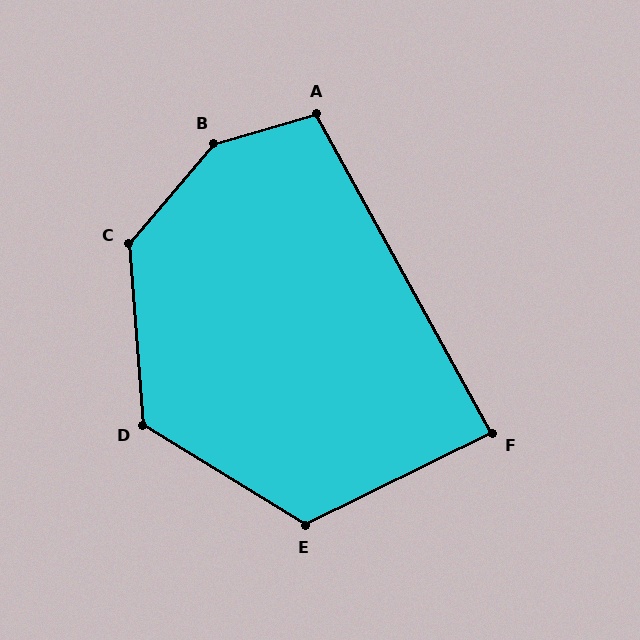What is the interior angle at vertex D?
Approximately 126 degrees (obtuse).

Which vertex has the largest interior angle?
B, at approximately 146 degrees.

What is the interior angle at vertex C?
Approximately 135 degrees (obtuse).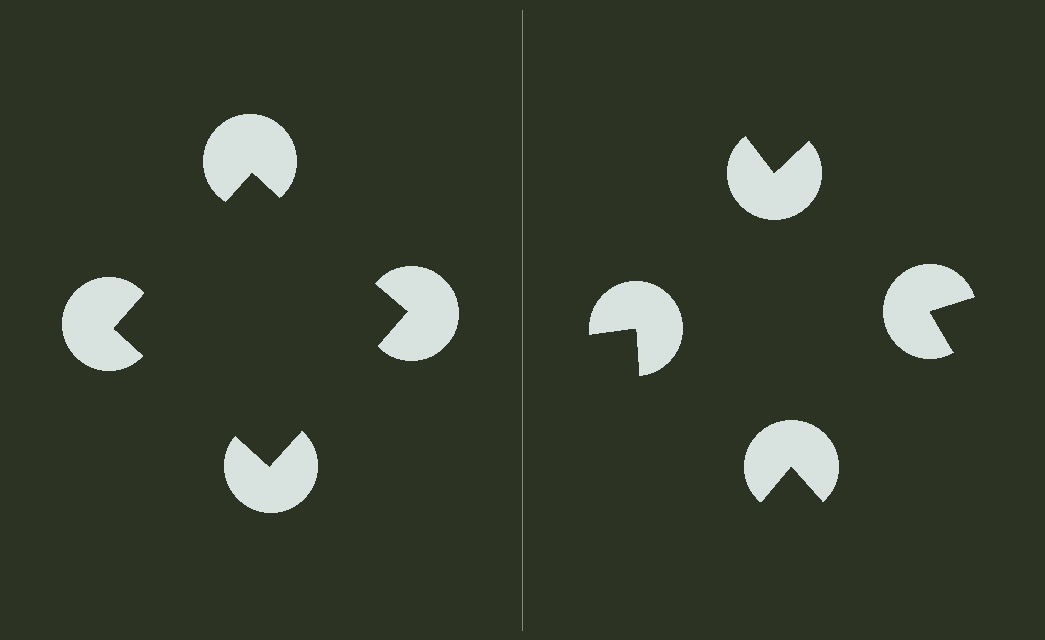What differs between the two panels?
The pac-man discs are positioned identically on both sides; only the wedge orientations differ. On the left they align to a square; on the right they are misaligned.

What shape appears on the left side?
An illusory square.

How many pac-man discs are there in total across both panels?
8 — 4 on each side.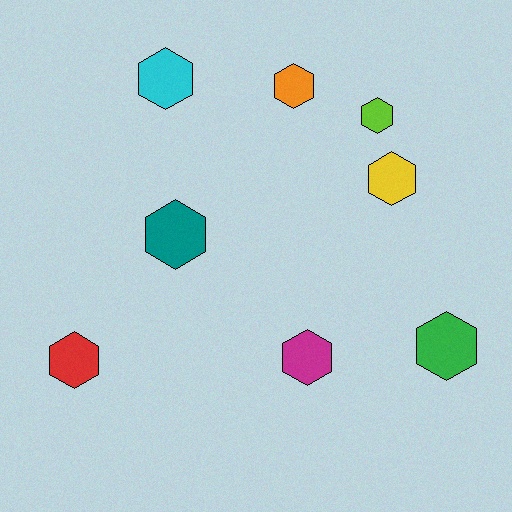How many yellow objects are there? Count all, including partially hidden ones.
There is 1 yellow object.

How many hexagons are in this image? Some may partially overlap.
There are 8 hexagons.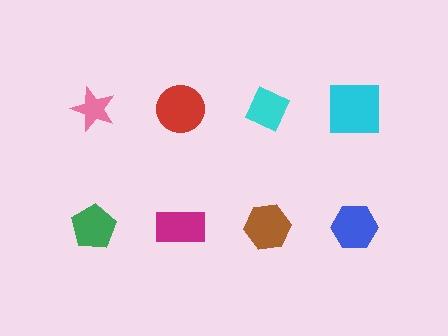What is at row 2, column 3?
A brown hexagon.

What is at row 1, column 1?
A pink star.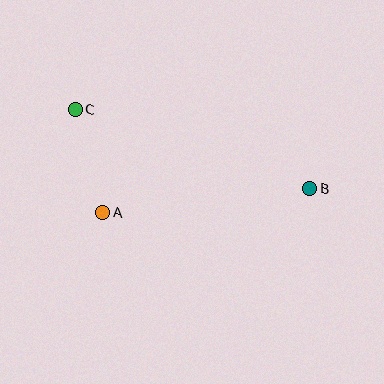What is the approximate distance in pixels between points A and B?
The distance between A and B is approximately 208 pixels.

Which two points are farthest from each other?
Points B and C are farthest from each other.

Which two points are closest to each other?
Points A and C are closest to each other.